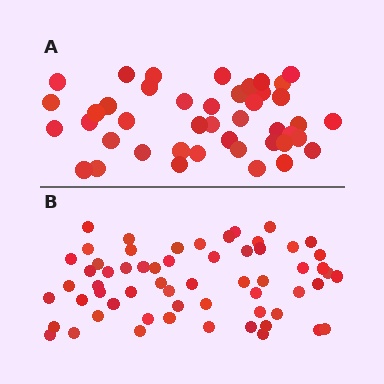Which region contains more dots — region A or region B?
Region B (the bottom region) has more dots.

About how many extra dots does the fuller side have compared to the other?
Region B has approximately 15 more dots than region A.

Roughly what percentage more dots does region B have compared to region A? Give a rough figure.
About 40% more.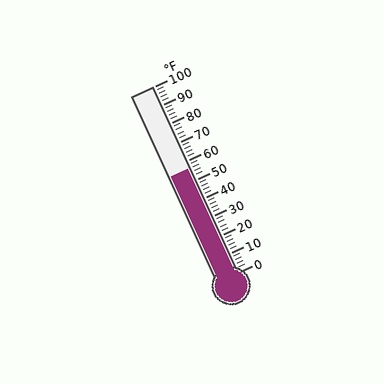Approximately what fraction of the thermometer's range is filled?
The thermometer is filled to approximately 55% of its range.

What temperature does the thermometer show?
The thermometer shows approximately 56°F.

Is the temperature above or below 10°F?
The temperature is above 10°F.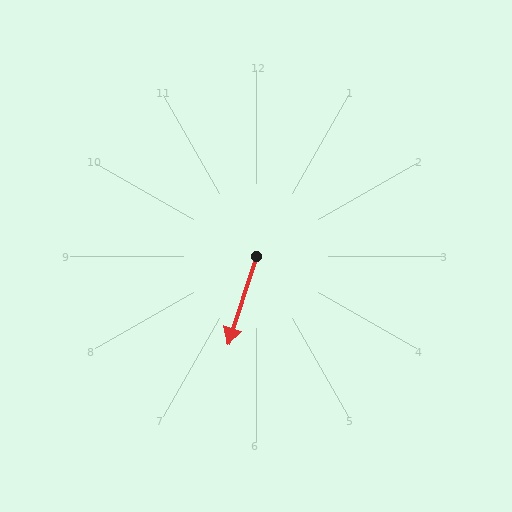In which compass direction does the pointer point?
South.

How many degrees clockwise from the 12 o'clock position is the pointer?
Approximately 198 degrees.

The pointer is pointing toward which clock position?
Roughly 7 o'clock.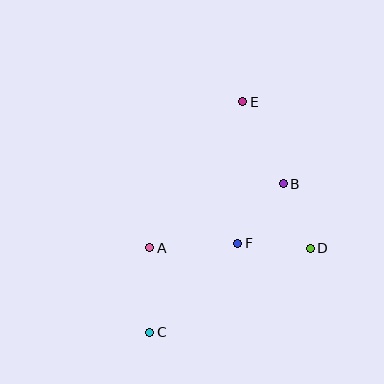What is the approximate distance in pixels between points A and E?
The distance between A and E is approximately 173 pixels.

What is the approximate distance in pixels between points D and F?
The distance between D and F is approximately 73 pixels.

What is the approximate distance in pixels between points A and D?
The distance between A and D is approximately 160 pixels.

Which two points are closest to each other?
Points B and D are closest to each other.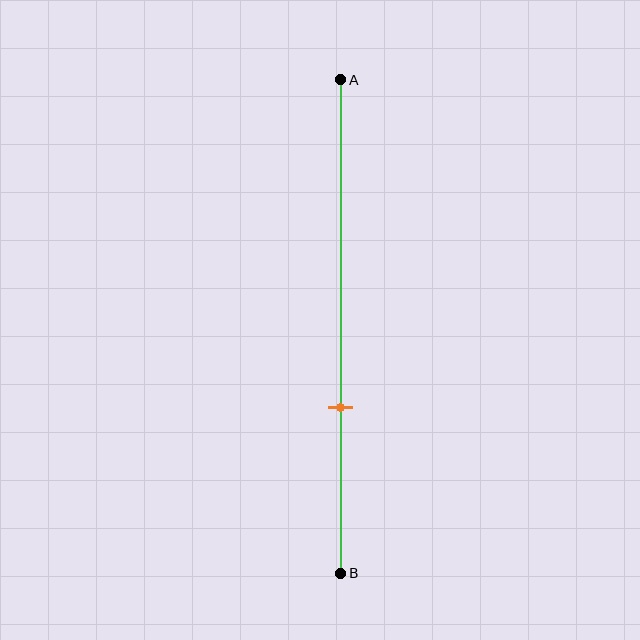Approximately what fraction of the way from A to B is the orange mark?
The orange mark is approximately 65% of the way from A to B.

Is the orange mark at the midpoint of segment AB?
No, the mark is at about 65% from A, not at the 50% midpoint.